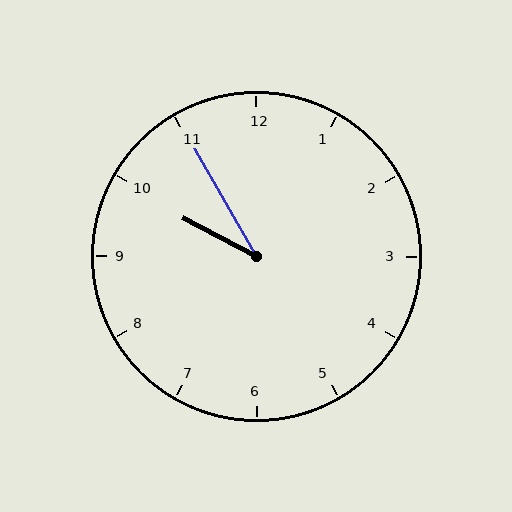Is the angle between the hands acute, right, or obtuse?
It is acute.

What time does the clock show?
9:55.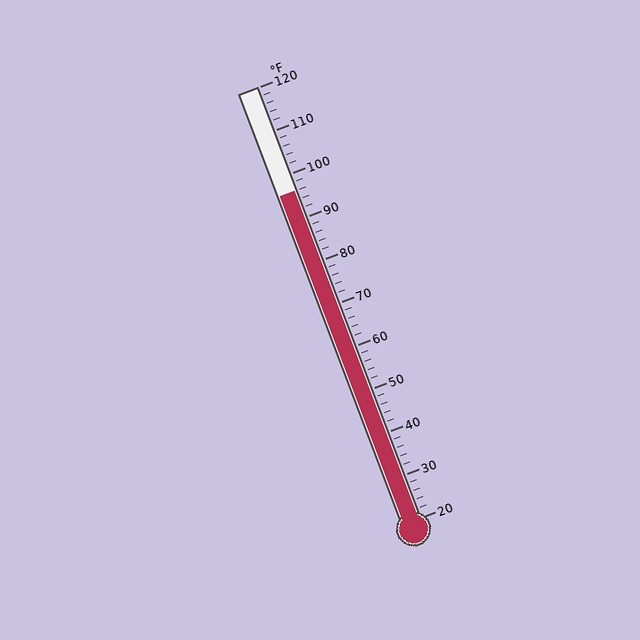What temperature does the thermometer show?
The thermometer shows approximately 96°F.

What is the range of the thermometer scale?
The thermometer scale ranges from 20°F to 120°F.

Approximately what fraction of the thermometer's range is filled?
The thermometer is filled to approximately 75% of its range.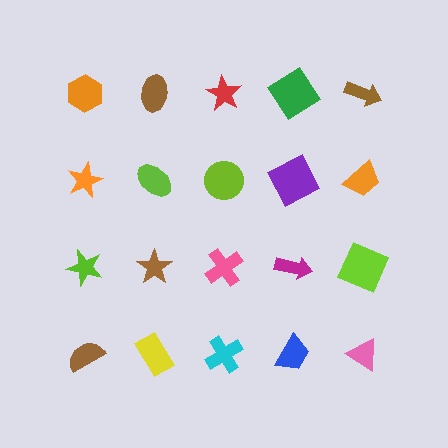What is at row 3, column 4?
A magenta arrow.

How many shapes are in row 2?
5 shapes.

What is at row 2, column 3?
A lime circle.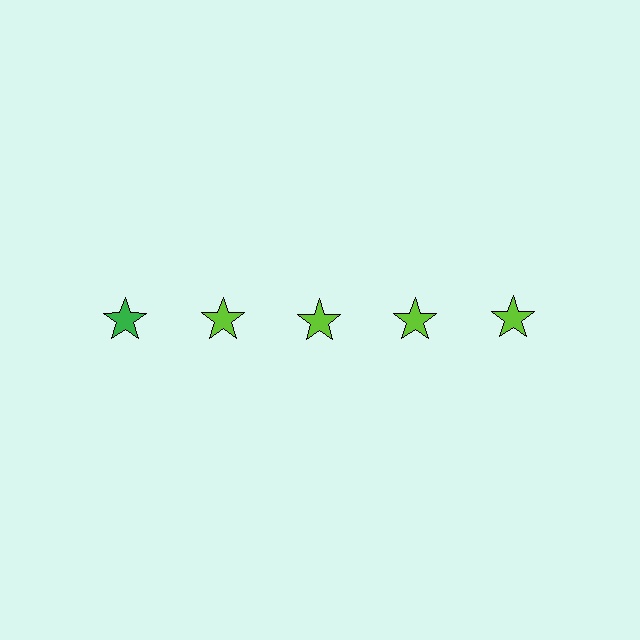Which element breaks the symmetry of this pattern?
The green star in the top row, leftmost column breaks the symmetry. All other shapes are lime stars.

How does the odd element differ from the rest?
It has a different color: green instead of lime.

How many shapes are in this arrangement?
There are 5 shapes arranged in a grid pattern.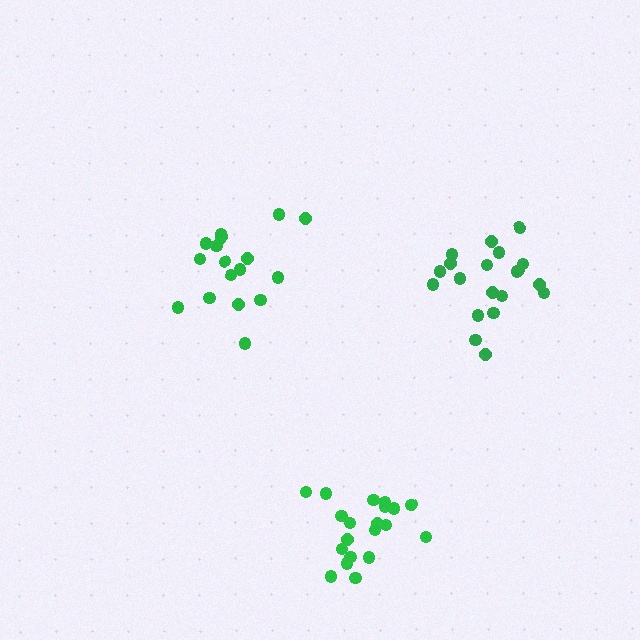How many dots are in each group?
Group 1: 20 dots, Group 2: 20 dots, Group 3: 17 dots (57 total).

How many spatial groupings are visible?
There are 3 spatial groupings.